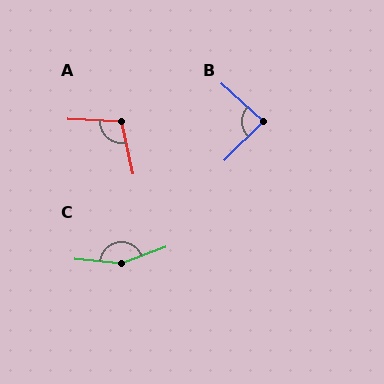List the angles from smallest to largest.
B (88°), A (105°), C (155°).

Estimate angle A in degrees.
Approximately 105 degrees.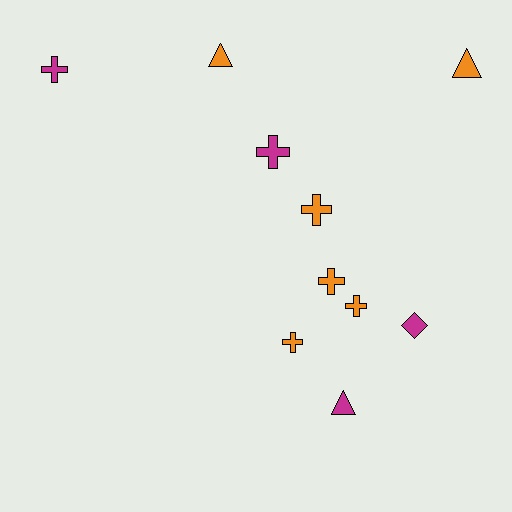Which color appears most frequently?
Orange, with 6 objects.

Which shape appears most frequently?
Cross, with 6 objects.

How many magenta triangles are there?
There is 1 magenta triangle.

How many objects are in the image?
There are 10 objects.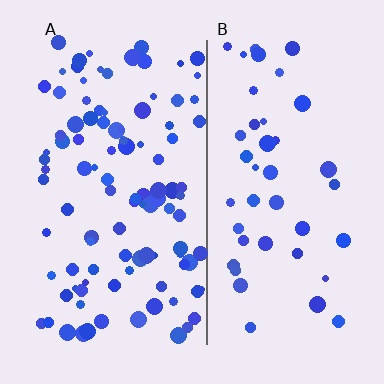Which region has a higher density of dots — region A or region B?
A (the left).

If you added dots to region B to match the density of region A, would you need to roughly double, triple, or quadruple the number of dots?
Approximately double.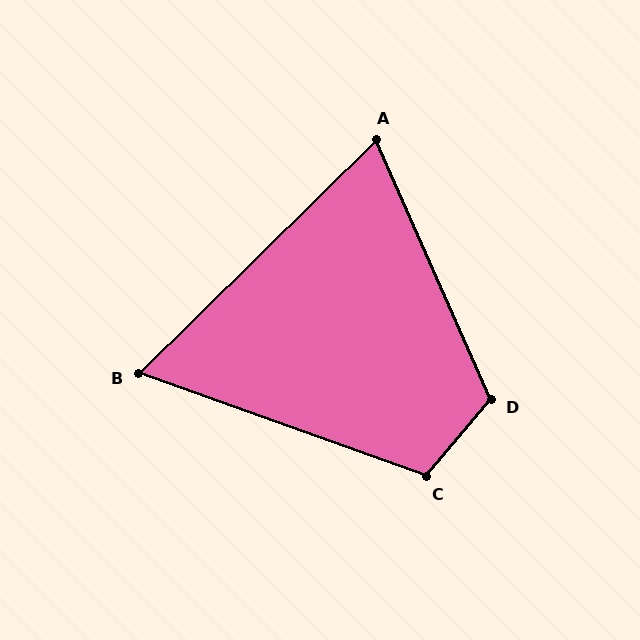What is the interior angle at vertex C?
Approximately 111 degrees (obtuse).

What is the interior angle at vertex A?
Approximately 69 degrees (acute).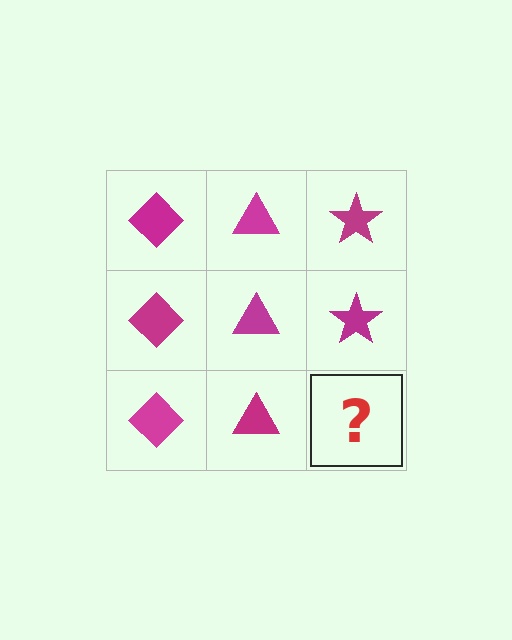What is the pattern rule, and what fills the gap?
The rule is that each column has a consistent shape. The gap should be filled with a magenta star.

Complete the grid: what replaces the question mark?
The question mark should be replaced with a magenta star.